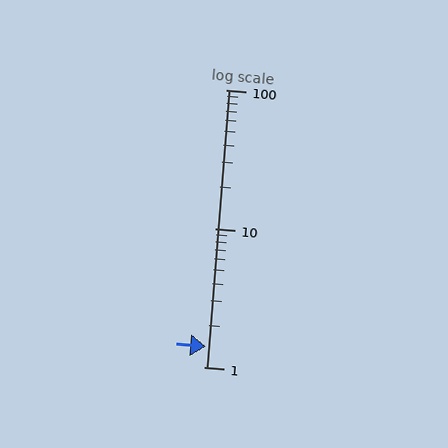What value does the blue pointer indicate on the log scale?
The pointer indicates approximately 1.4.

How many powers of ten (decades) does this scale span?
The scale spans 2 decades, from 1 to 100.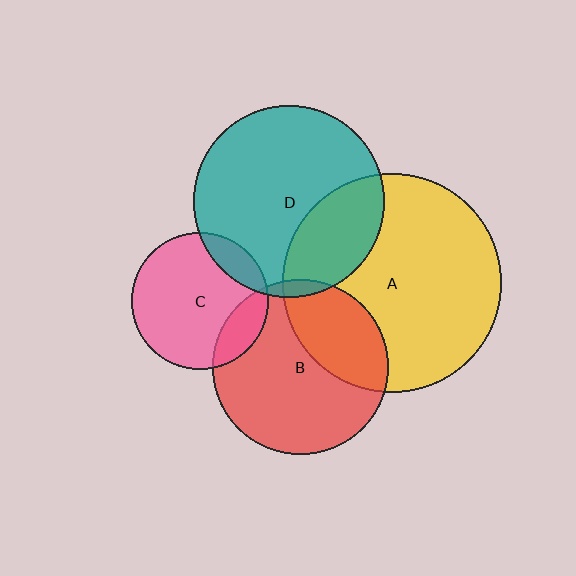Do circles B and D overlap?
Yes.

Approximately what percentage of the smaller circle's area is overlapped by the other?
Approximately 5%.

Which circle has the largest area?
Circle A (yellow).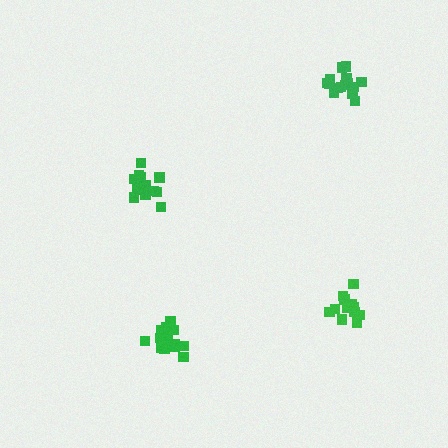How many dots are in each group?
Group 1: 13 dots, Group 2: 14 dots, Group 3: 18 dots, Group 4: 16 dots (61 total).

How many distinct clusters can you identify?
There are 4 distinct clusters.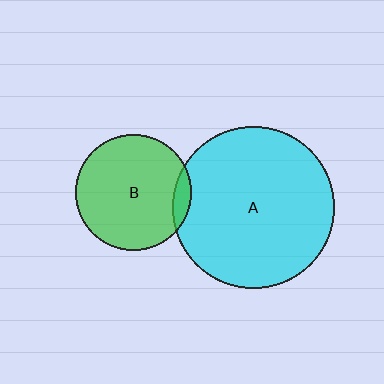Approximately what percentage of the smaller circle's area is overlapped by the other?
Approximately 10%.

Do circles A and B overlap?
Yes.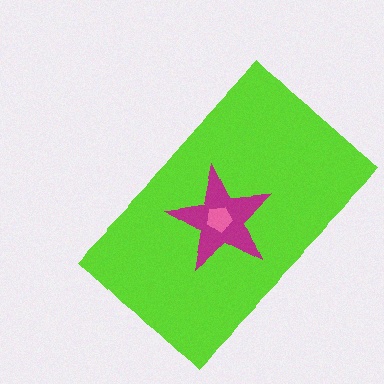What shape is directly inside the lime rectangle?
The magenta star.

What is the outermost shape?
The lime rectangle.